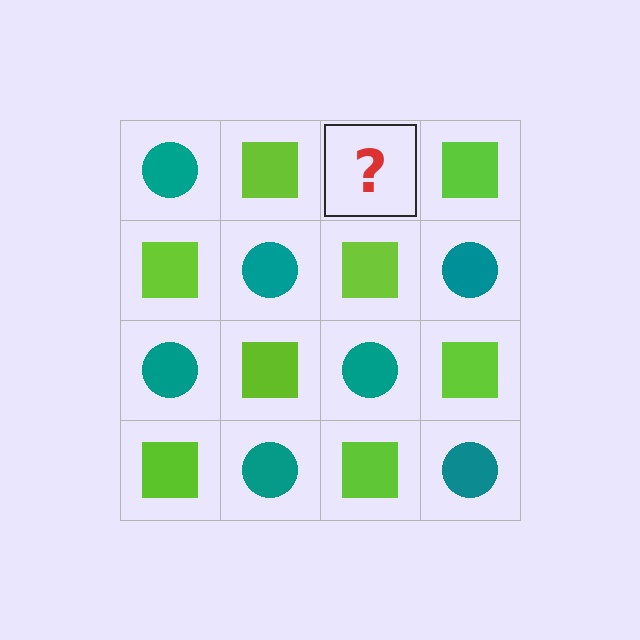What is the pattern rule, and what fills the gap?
The rule is that it alternates teal circle and lime square in a checkerboard pattern. The gap should be filled with a teal circle.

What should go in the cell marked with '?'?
The missing cell should contain a teal circle.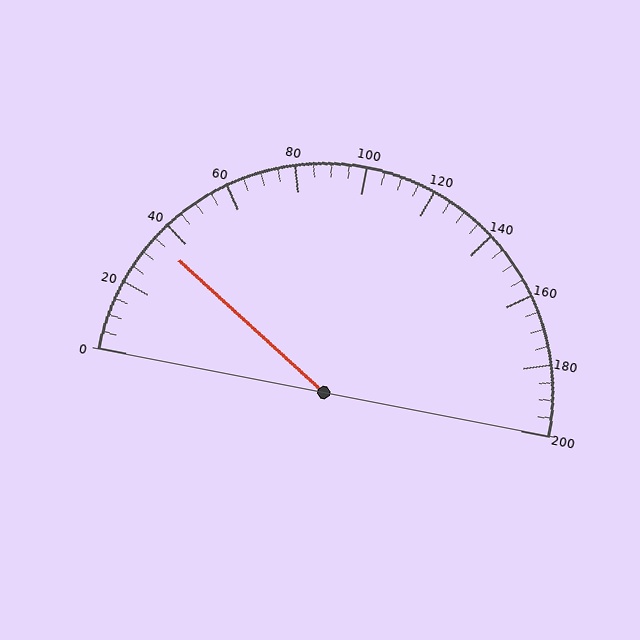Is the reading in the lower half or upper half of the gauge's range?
The reading is in the lower half of the range (0 to 200).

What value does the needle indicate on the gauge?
The needle indicates approximately 35.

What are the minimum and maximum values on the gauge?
The gauge ranges from 0 to 200.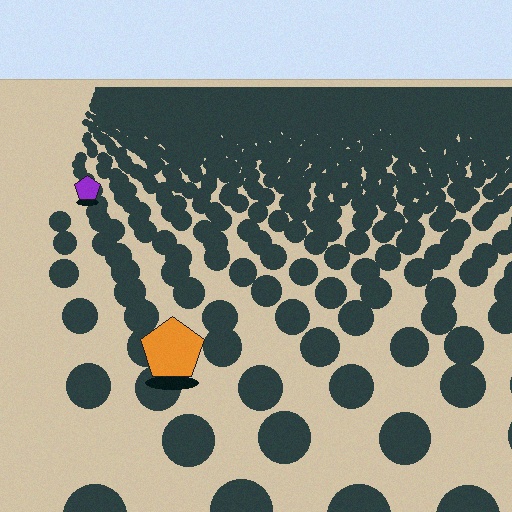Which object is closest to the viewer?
The orange pentagon is closest. The texture marks near it are larger and more spread out.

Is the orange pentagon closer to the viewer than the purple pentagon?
Yes. The orange pentagon is closer — you can tell from the texture gradient: the ground texture is coarser near it.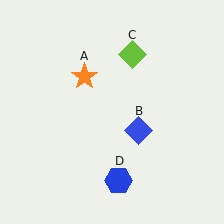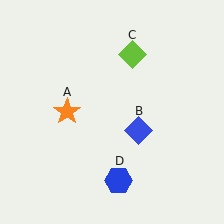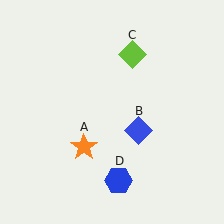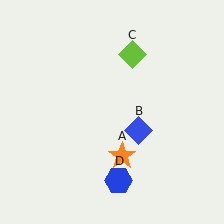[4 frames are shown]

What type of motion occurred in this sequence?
The orange star (object A) rotated counterclockwise around the center of the scene.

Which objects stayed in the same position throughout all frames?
Blue diamond (object B) and lime diamond (object C) and blue hexagon (object D) remained stationary.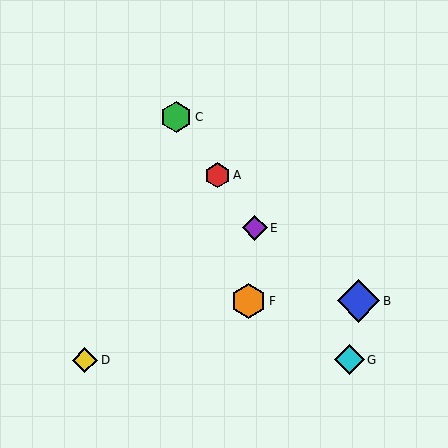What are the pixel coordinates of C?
Object C is at (176, 117).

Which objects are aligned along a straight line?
Objects A, C, E, G are aligned along a straight line.